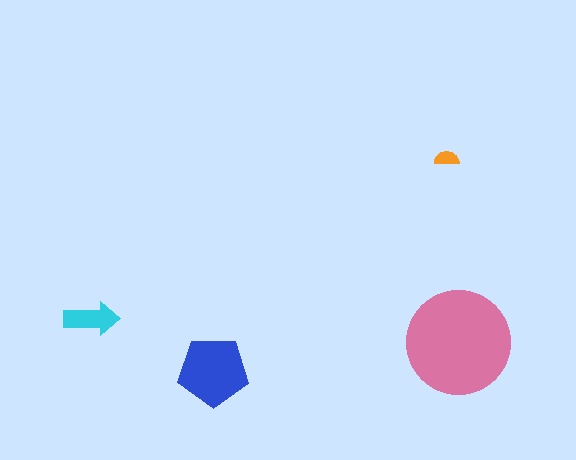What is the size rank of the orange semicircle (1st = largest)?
4th.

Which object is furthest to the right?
The pink circle is rightmost.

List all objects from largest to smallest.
The pink circle, the blue pentagon, the cyan arrow, the orange semicircle.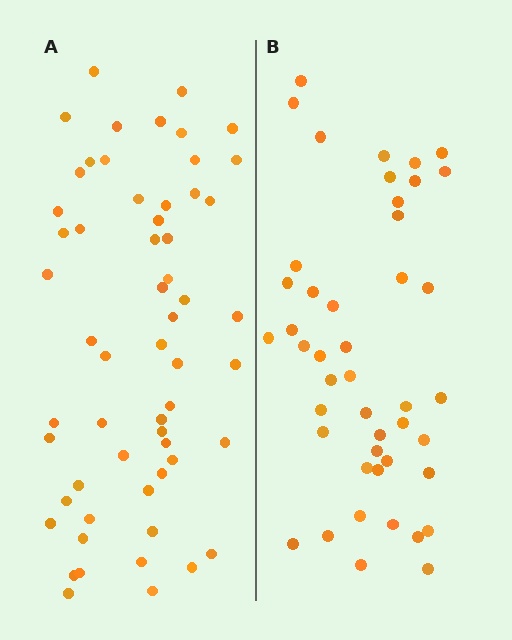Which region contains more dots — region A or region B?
Region A (the left region) has more dots.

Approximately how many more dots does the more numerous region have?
Region A has approximately 15 more dots than region B.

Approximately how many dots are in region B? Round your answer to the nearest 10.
About 40 dots. (The exact count is 45, which rounds to 40.)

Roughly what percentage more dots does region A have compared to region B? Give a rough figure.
About 30% more.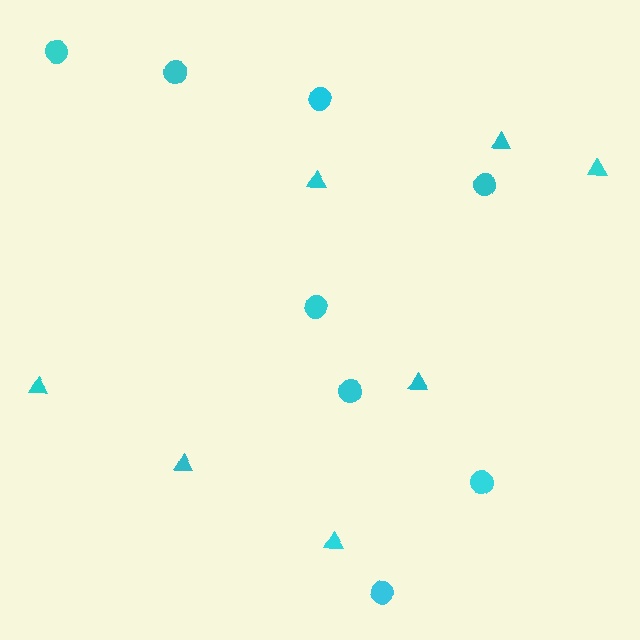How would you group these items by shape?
There are 2 groups: one group of triangles (7) and one group of circles (8).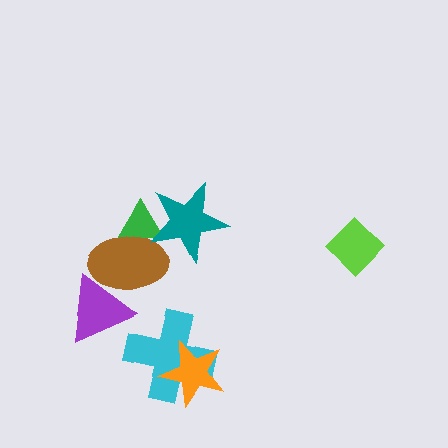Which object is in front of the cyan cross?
The orange star is in front of the cyan cross.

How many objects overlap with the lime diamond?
0 objects overlap with the lime diamond.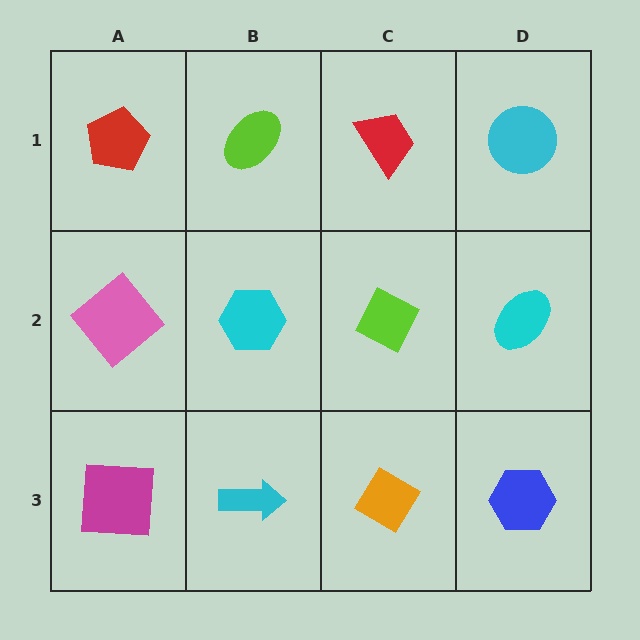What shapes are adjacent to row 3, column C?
A lime diamond (row 2, column C), a cyan arrow (row 3, column B), a blue hexagon (row 3, column D).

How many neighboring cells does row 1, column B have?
3.